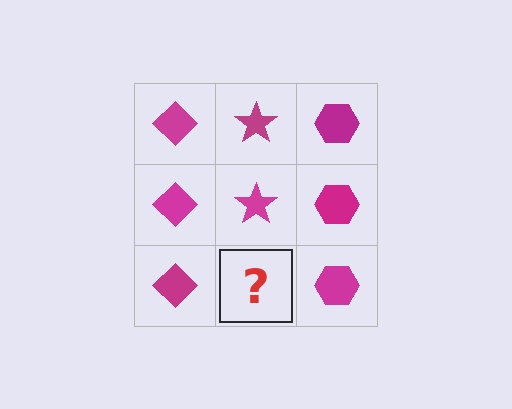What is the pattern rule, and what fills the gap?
The rule is that each column has a consistent shape. The gap should be filled with a magenta star.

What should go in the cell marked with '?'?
The missing cell should contain a magenta star.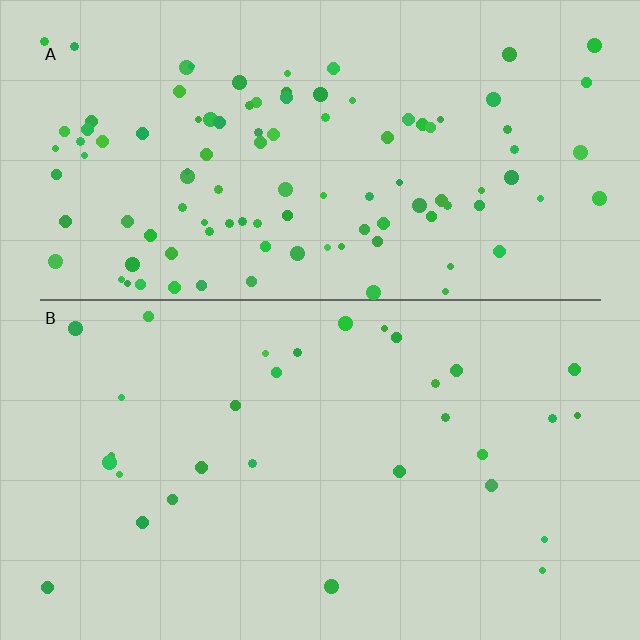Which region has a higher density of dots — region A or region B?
A (the top).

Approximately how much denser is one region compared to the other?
Approximately 3.5× — region A over region B.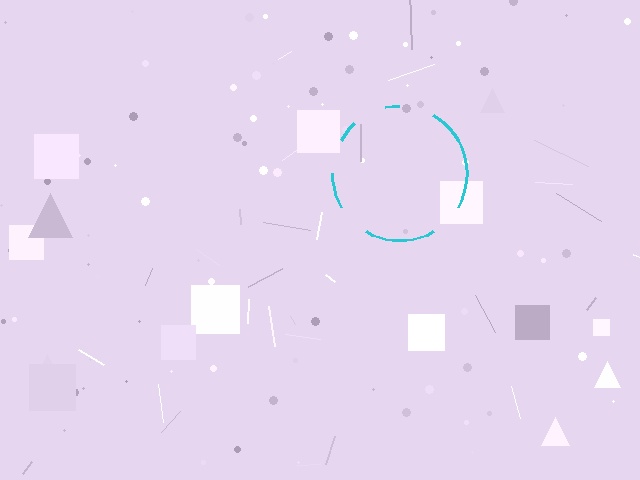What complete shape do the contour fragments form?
The contour fragments form a circle.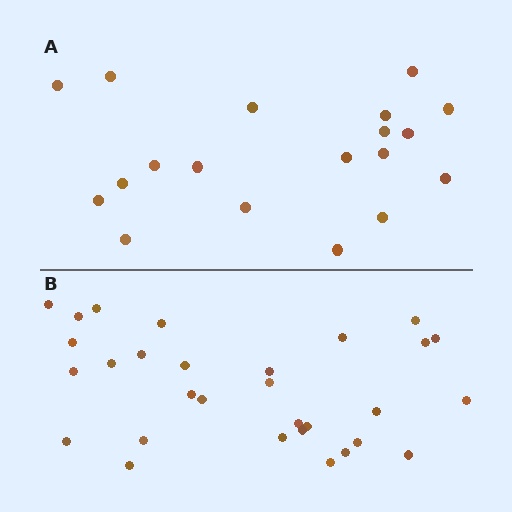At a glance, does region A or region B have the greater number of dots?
Region B (the bottom region) has more dots.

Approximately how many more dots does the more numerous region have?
Region B has roughly 12 or so more dots than region A.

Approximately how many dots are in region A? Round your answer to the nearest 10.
About 20 dots. (The exact count is 19, which rounds to 20.)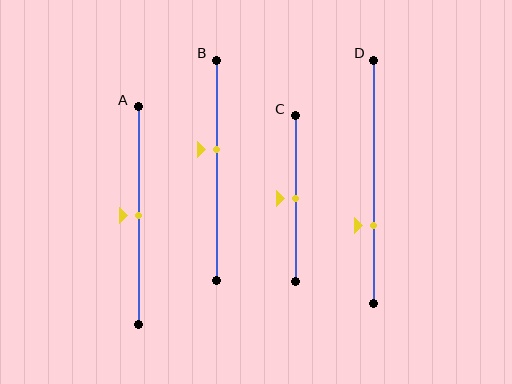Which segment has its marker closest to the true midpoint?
Segment A has its marker closest to the true midpoint.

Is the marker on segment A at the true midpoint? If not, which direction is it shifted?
Yes, the marker on segment A is at the true midpoint.